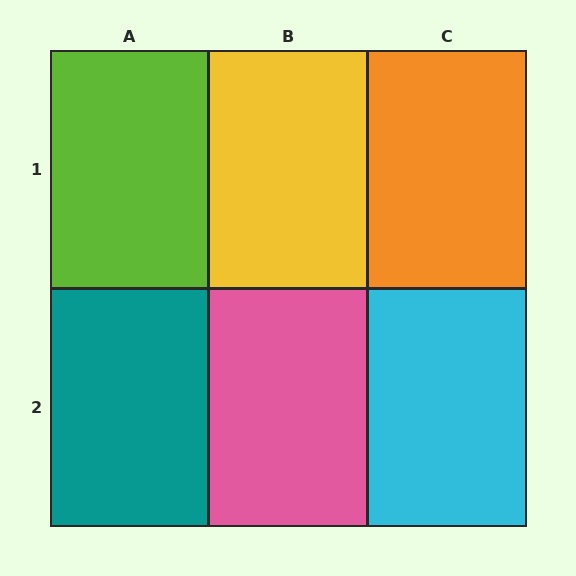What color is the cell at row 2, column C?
Cyan.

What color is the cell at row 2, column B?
Pink.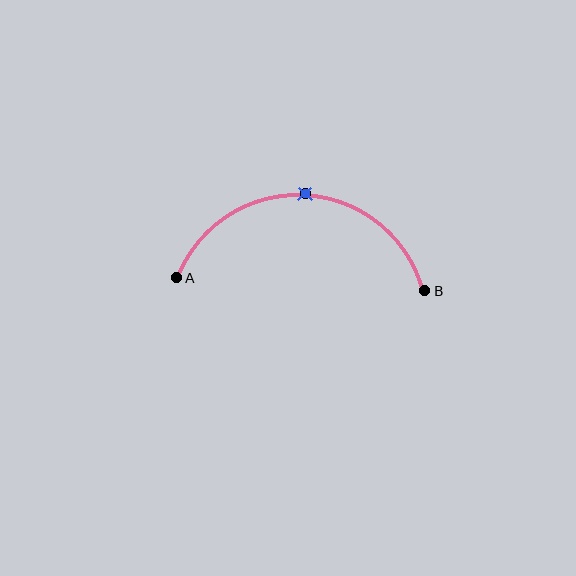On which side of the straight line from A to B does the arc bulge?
The arc bulges above the straight line connecting A and B.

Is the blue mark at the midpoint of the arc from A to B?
Yes. The blue mark lies on the arc at equal arc-length from both A and B — it is the arc midpoint.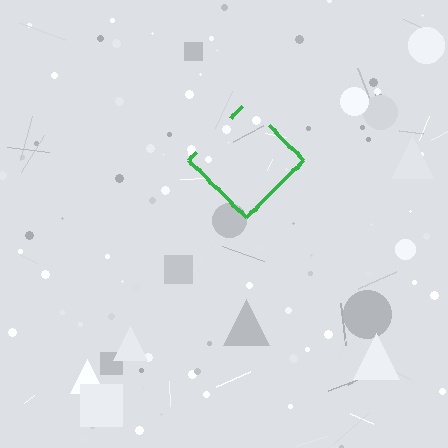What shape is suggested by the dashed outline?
The dashed outline suggests a diamond.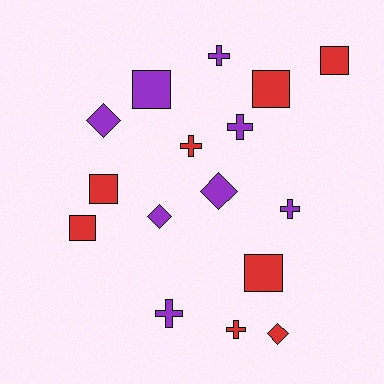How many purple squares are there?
There is 1 purple square.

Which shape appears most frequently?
Square, with 6 objects.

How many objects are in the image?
There are 16 objects.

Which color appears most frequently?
Red, with 8 objects.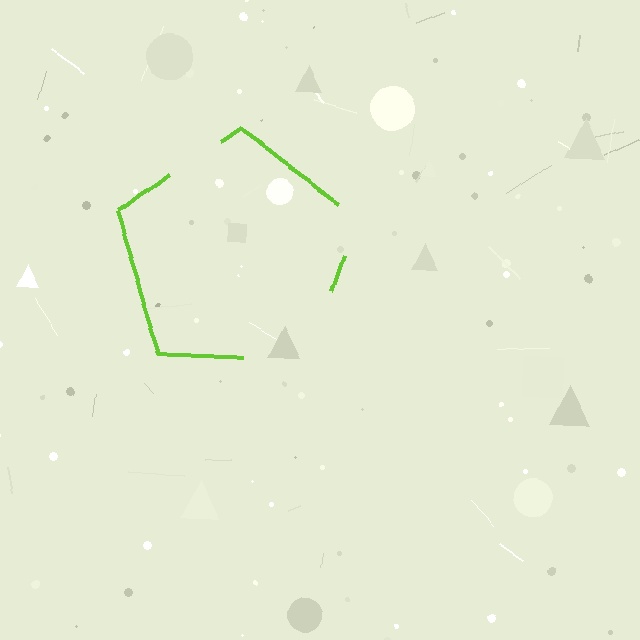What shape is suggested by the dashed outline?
The dashed outline suggests a pentagon.